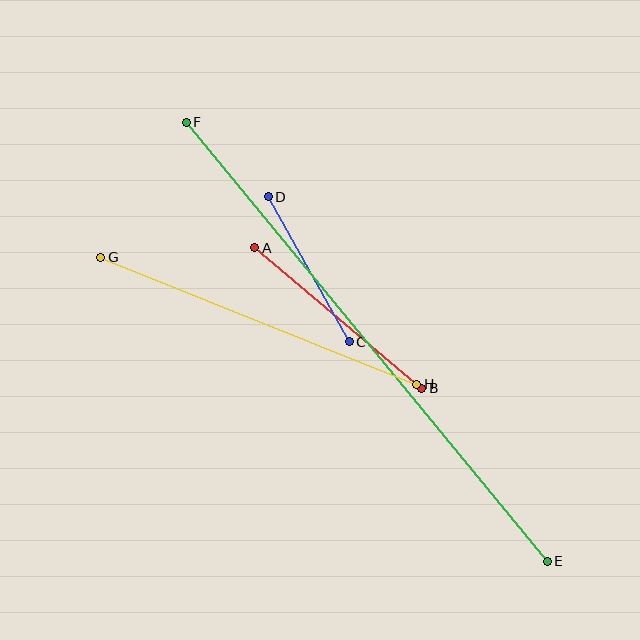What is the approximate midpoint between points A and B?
The midpoint is at approximately (338, 318) pixels.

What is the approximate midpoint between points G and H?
The midpoint is at approximately (259, 321) pixels.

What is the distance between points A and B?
The distance is approximately 218 pixels.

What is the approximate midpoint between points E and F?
The midpoint is at approximately (367, 342) pixels.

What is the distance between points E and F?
The distance is approximately 569 pixels.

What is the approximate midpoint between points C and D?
The midpoint is at approximately (309, 269) pixels.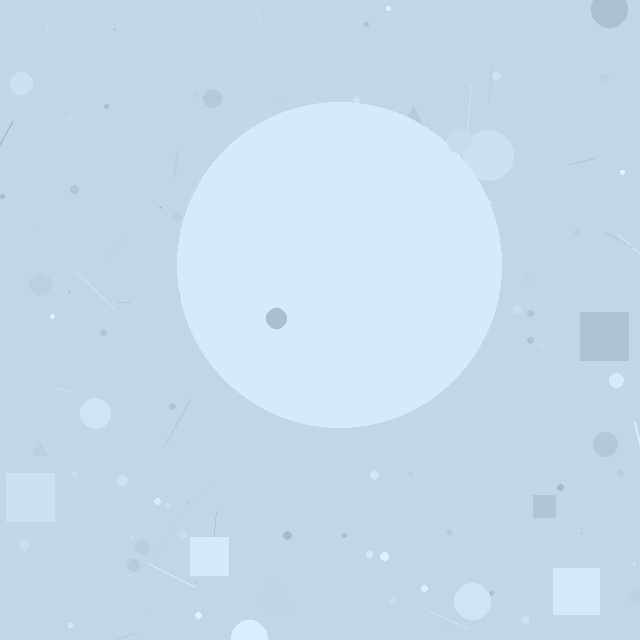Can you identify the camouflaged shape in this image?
The camouflaged shape is a circle.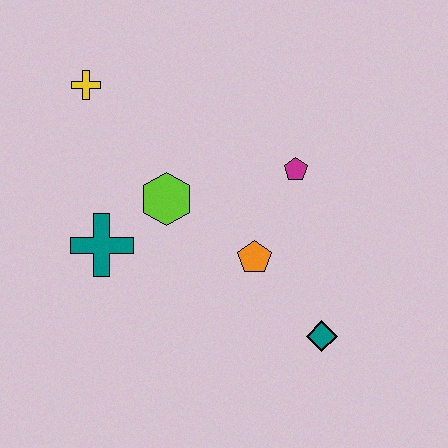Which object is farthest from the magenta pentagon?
The yellow cross is farthest from the magenta pentagon.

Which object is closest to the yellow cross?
The lime hexagon is closest to the yellow cross.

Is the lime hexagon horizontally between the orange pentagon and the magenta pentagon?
No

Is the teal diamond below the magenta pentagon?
Yes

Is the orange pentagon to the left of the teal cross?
No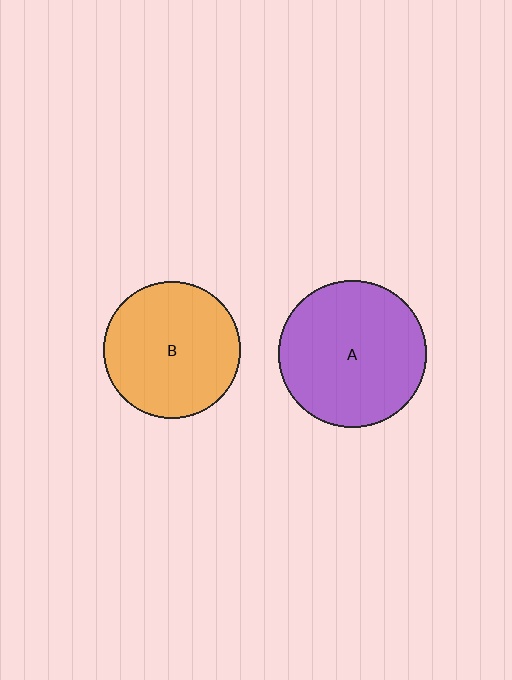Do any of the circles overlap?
No, none of the circles overlap.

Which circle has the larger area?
Circle A (purple).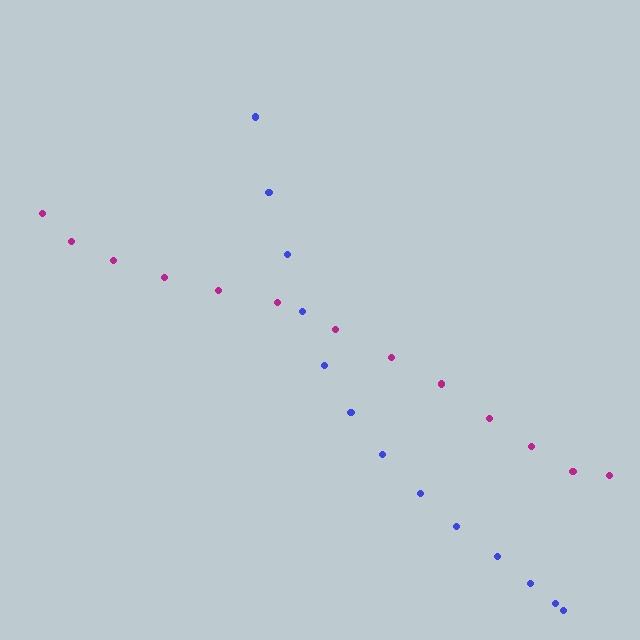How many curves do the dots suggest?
There are 2 distinct paths.